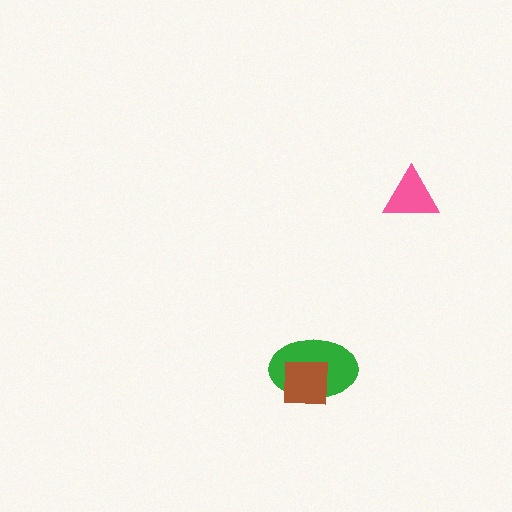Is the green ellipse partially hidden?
Yes, it is partially covered by another shape.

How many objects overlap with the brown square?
1 object overlaps with the brown square.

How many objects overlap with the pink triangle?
0 objects overlap with the pink triangle.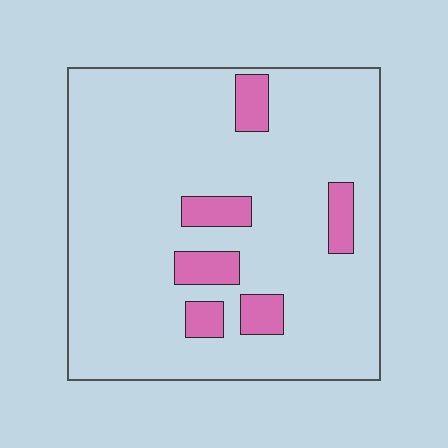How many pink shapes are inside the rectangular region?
6.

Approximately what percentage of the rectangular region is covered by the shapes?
Approximately 10%.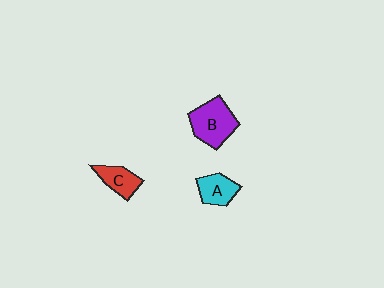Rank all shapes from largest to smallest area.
From largest to smallest: B (purple), A (cyan), C (red).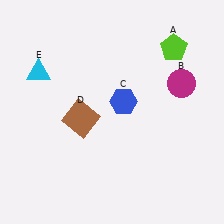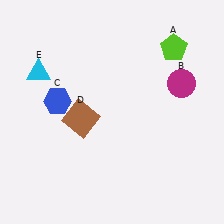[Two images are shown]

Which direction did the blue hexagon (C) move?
The blue hexagon (C) moved left.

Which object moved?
The blue hexagon (C) moved left.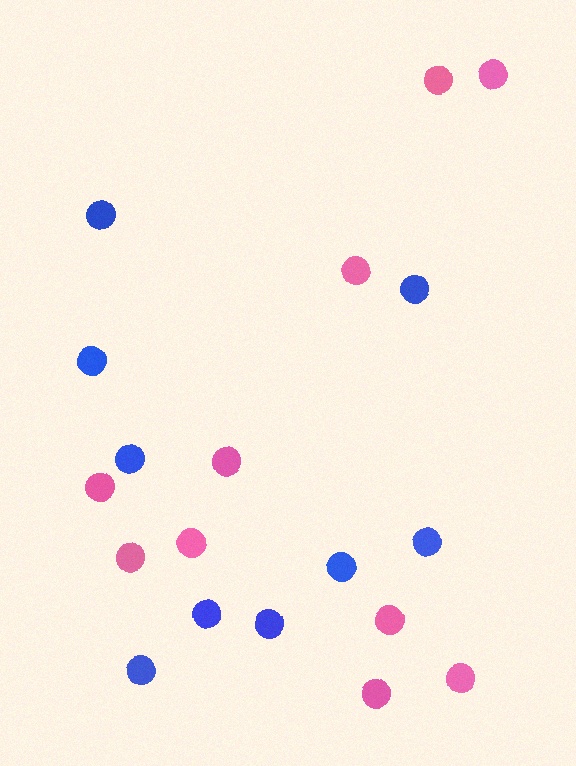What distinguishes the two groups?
There are 2 groups: one group of pink circles (10) and one group of blue circles (9).